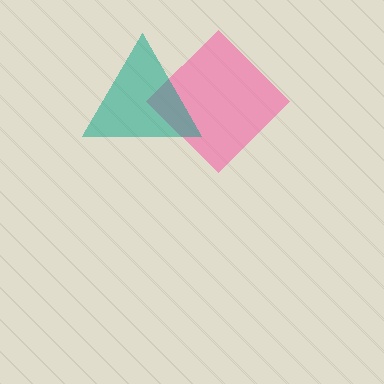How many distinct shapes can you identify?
There are 2 distinct shapes: a pink diamond, a teal triangle.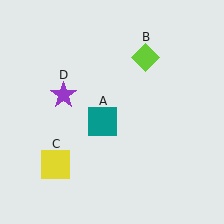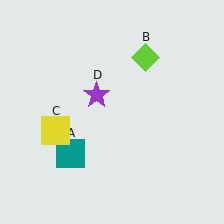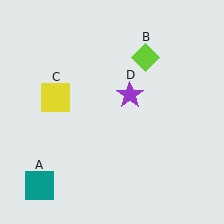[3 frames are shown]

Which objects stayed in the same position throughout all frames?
Lime diamond (object B) remained stationary.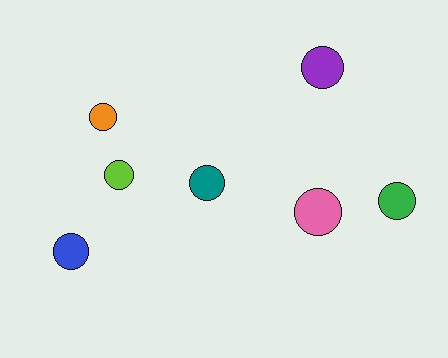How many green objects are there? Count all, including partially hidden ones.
There is 1 green object.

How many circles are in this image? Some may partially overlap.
There are 7 circles.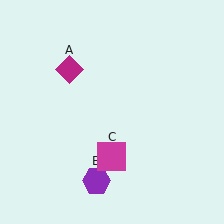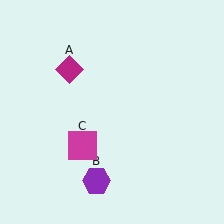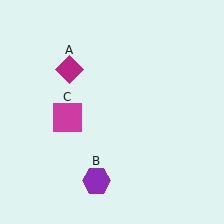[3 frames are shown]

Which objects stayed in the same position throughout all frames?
Magenta diamond (object A) and purple hexagon (object B) remained stationary.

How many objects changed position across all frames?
1 object changed position: magenta square (object C).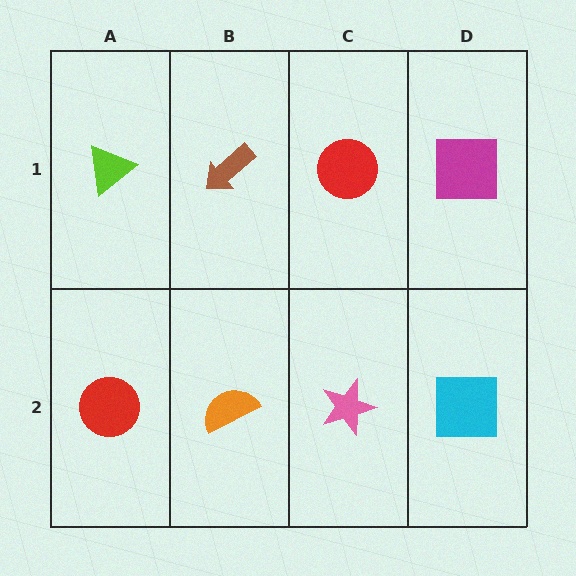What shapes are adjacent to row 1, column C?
A pink star (row 2, column C), a brown arrow (row 1, column B), a magenta square (row 1, column D).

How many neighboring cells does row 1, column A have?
2.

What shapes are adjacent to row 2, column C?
A red circle (row 1, column C), an orange semicircle (row 2, column B), a cyan square (row 2, column D).